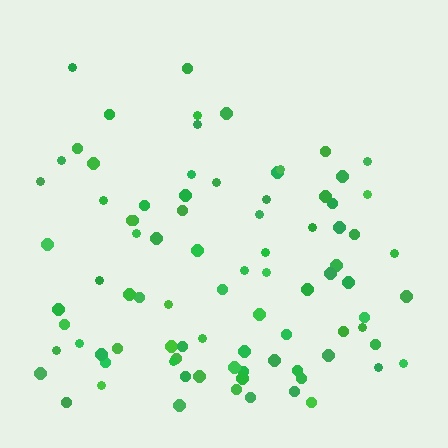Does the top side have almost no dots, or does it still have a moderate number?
Still a moderate number, just noticeably fewer than the bottom.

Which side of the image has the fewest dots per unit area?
The top.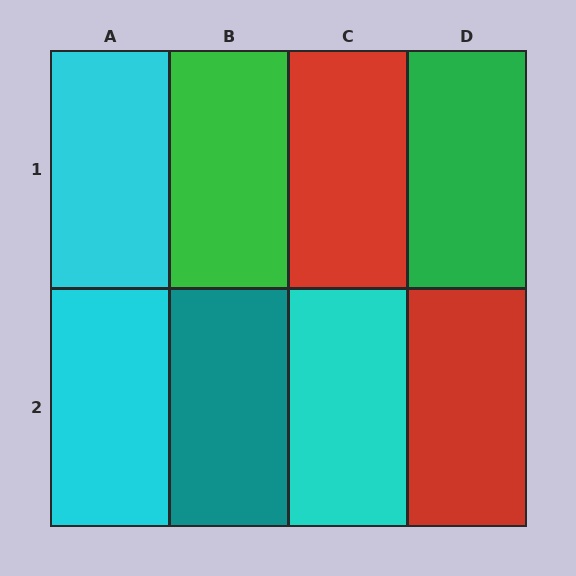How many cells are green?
2 cells are green.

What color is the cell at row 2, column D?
Red.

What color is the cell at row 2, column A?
Cyan.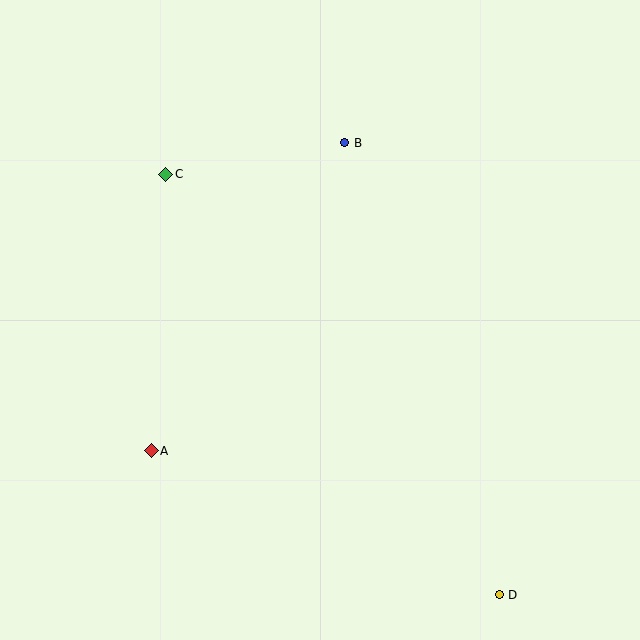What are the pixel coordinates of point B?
Point B is at (345, 143).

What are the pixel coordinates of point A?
Point A is at (151, 451).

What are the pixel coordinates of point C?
Point C is at (166, 174).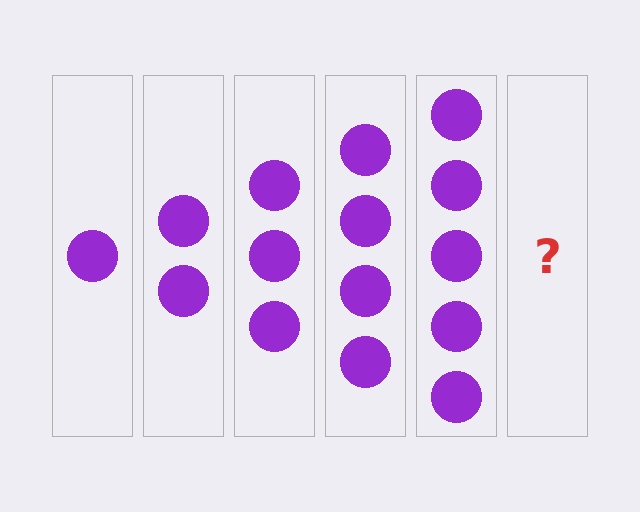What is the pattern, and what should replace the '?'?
The pattern is that each step adds one more circle. The '?' should be 6 circles.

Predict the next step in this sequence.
The next step is 6 circles.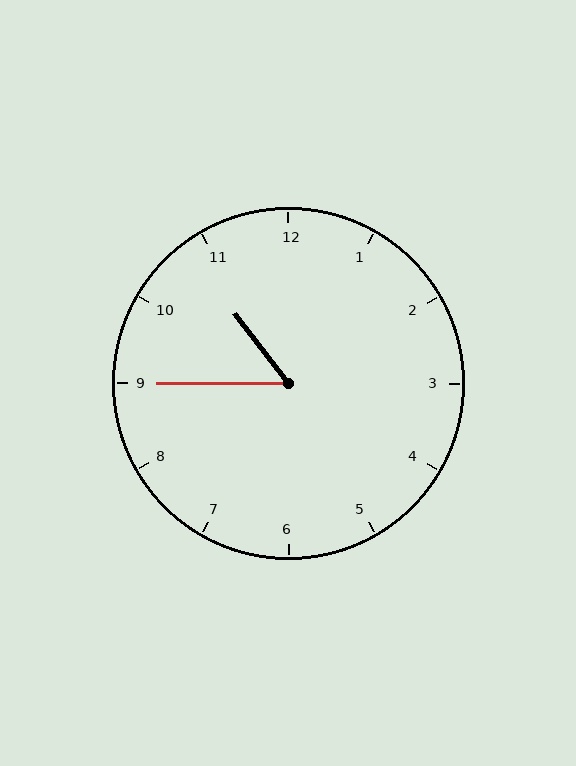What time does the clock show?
10:45.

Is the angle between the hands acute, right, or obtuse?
It is acute.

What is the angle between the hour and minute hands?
Approximately 52 degrees.